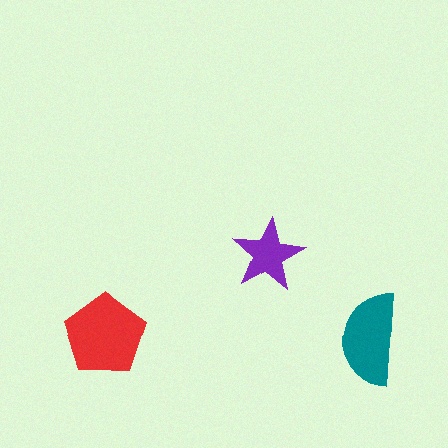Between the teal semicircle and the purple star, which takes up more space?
The teal semicircle.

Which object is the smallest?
The purple star.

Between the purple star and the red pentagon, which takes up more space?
The red pentagon.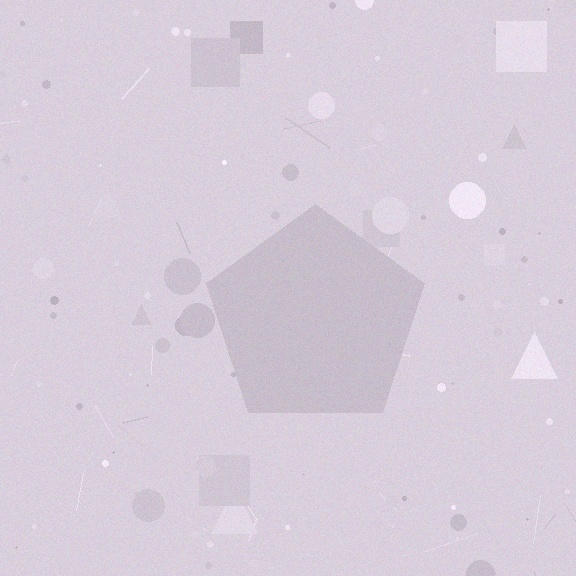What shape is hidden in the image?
A pentagon is hidden in the image.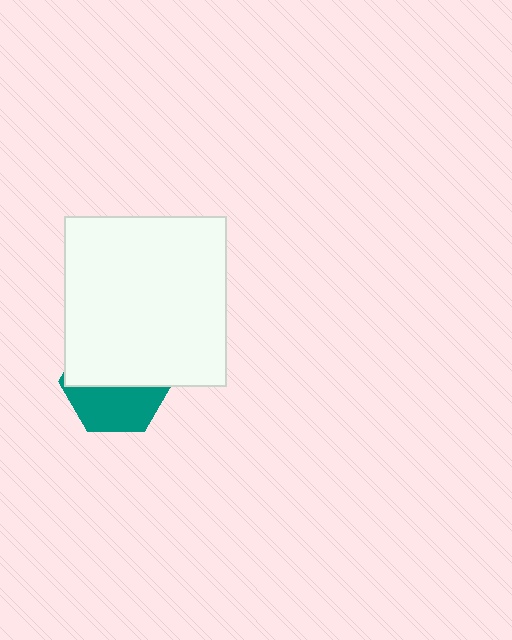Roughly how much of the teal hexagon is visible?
A small part of it is visible (roughly 43%).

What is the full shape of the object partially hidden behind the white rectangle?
The partially hidden object is a teal hexagon.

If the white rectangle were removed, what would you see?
You would see the complete teal hexagon.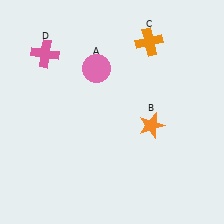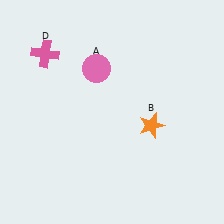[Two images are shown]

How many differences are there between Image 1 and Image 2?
There is 1 difference between the two images.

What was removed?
The orange cross (C) was removed in Image 2.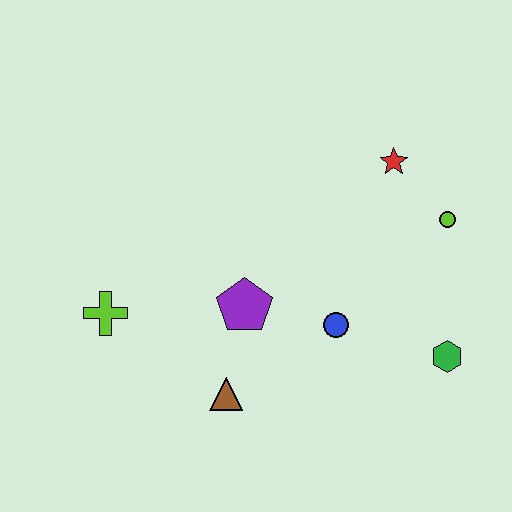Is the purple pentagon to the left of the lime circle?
Yes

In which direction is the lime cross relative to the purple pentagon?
The lime cross is to the left of the purple pentagon.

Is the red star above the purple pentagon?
Yes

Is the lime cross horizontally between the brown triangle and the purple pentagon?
No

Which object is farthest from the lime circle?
The lime cross is farthest from the lime circle.